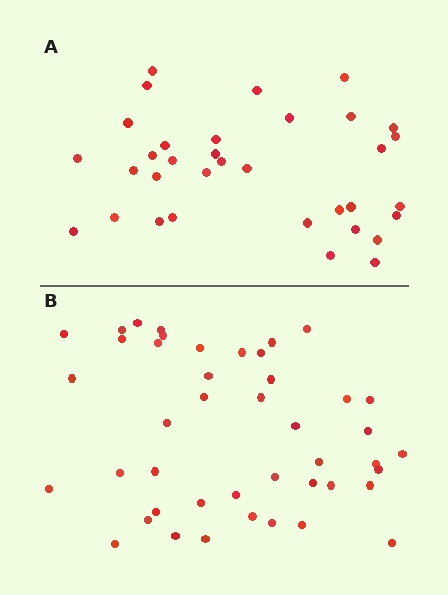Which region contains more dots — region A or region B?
Region B (the bottom region) has more dots.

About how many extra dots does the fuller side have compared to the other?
Region B has roughly 10 or so more dots than region A.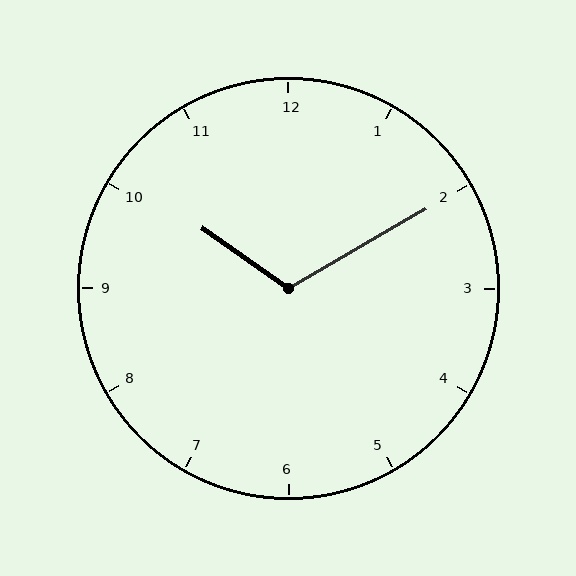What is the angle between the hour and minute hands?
Approximately 115 degrees.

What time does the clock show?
10:10.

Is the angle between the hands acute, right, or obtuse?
It is obtuse.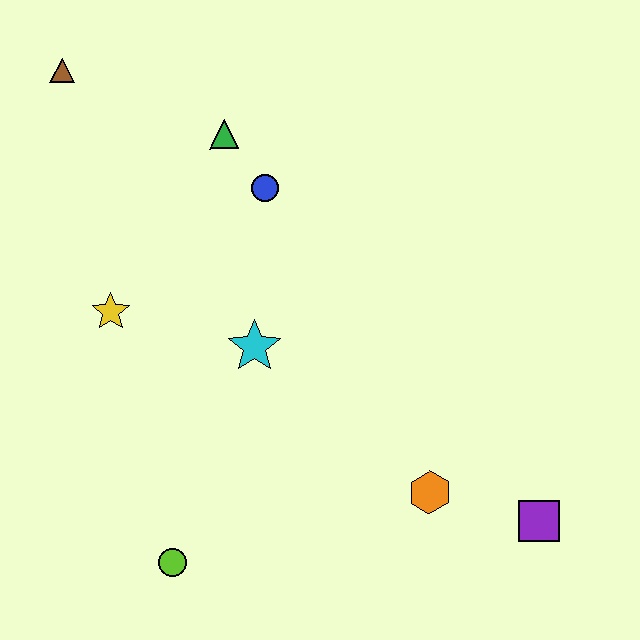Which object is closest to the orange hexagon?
The purple square is closest to the orange hexagon.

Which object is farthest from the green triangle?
The purple square is farthest from the green triangle.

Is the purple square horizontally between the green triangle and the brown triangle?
No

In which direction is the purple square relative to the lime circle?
The purple square is to the right of the lime circle.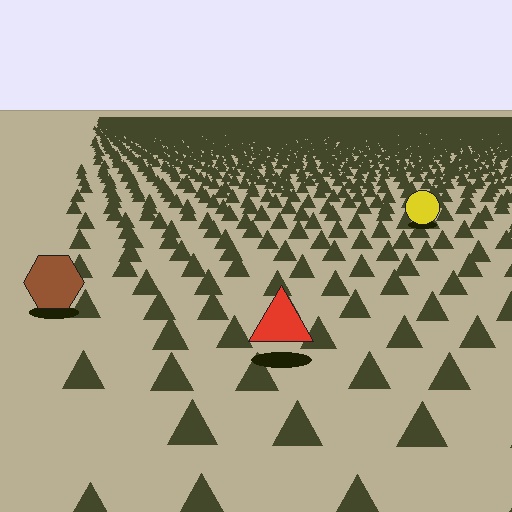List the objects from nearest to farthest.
From nearest to farthest: the red triangle, the brown hexagon, the yellow circle.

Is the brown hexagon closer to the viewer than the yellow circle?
Yes. The brown hexagon is closer — you can tell from the texture gradient: the ground texture is coarser near it.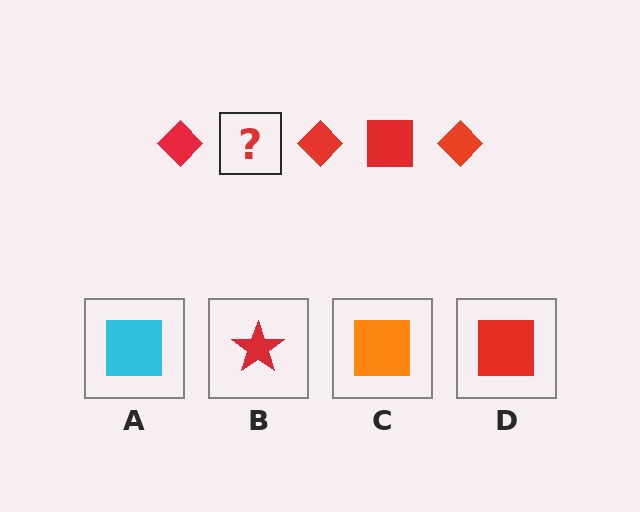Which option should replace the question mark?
Option D.